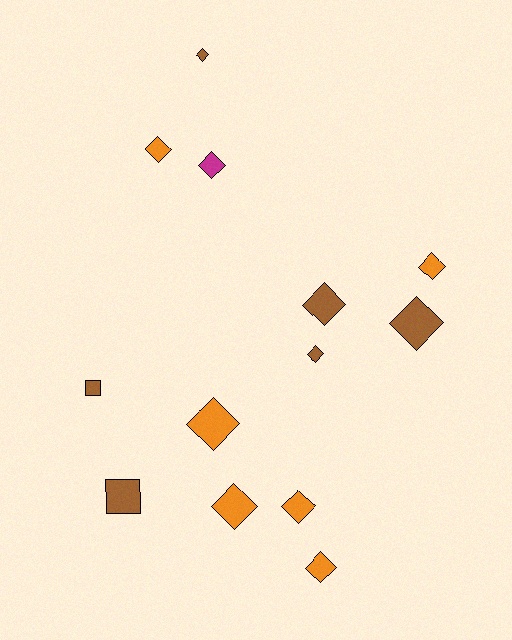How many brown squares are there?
There are 2 brown squares.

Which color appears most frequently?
Brown, with 6 objects.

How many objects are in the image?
There are 13 objects.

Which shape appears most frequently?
Diamond, with 11 objects.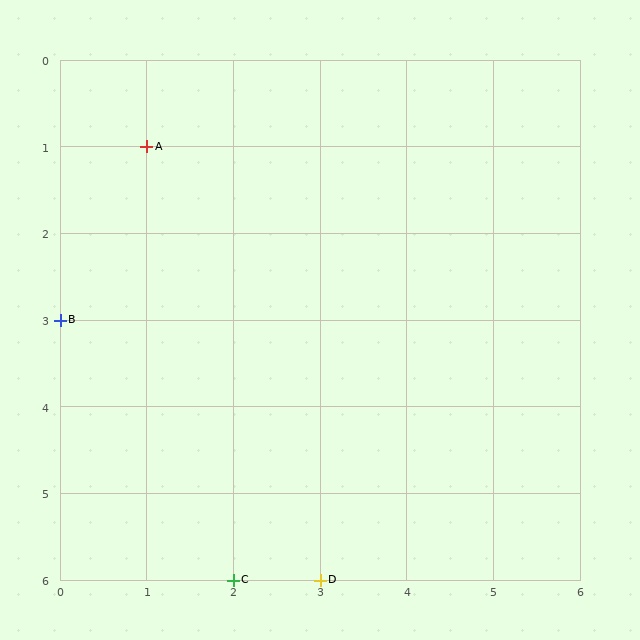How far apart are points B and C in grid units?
Points B and C are 2 columns and 3 rows apart (about 3.6 grid units diagonally).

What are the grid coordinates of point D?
Point D is at grid coordinates (3, 6).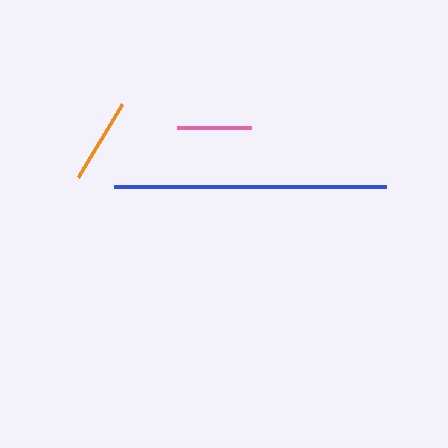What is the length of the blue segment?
The blue segment is approximately 273 pixels long.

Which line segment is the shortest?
The pink line is the shortest at approximately 73 pixels.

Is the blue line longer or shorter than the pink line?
The blue line is longer than the pink line.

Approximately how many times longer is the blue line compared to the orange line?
The blue line is approximately 3.2 times the length of the orange line.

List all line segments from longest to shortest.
From longest to shortest: blue, orange, pink.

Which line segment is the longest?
The blue line is the longest at approximately 273 pixels.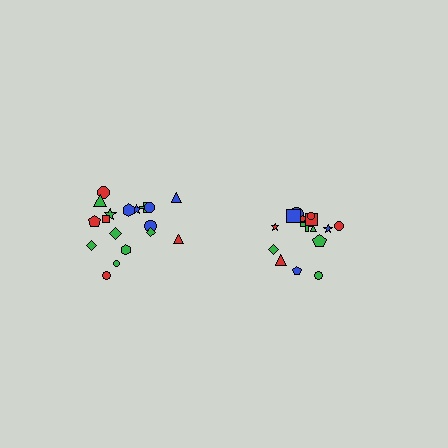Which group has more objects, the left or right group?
The left group.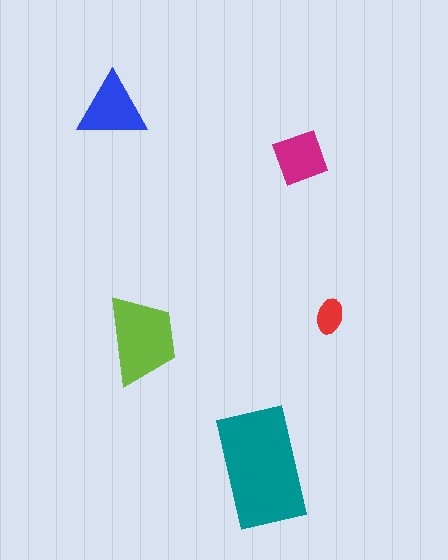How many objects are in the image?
There are 5 objects in the image.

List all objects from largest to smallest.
The teal rectangle, the lime trapezoid, the blue triangle, the magenta square, the red ellipse.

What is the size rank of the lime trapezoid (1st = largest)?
2nd.